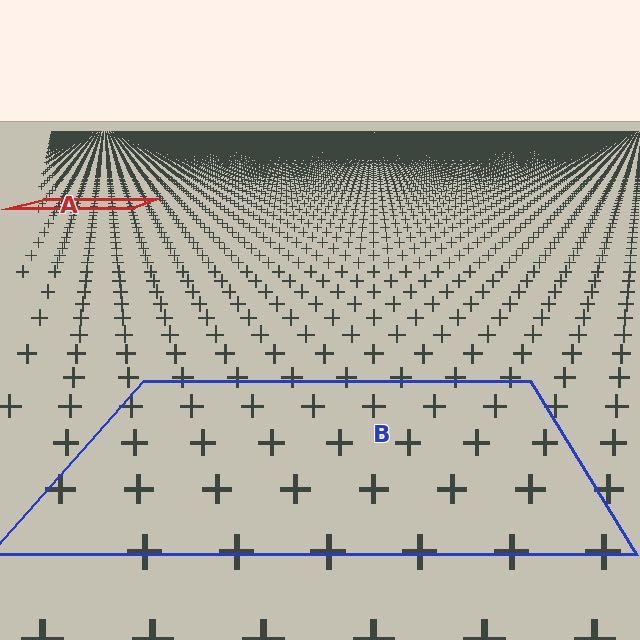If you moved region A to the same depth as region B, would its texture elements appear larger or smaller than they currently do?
They would appear larger. At a closer depth, the same texture elements are projected at a bigger on-screen size.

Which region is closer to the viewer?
Region B is closer. The texture elements there are larger and more spread out.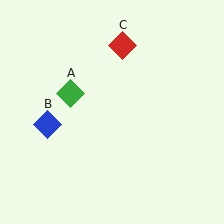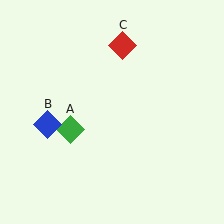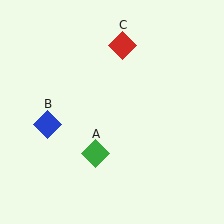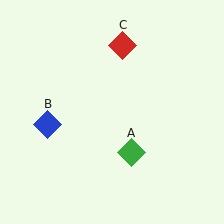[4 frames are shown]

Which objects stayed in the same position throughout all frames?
Blue diamond (object B) and red diamond (object C) remained stationary.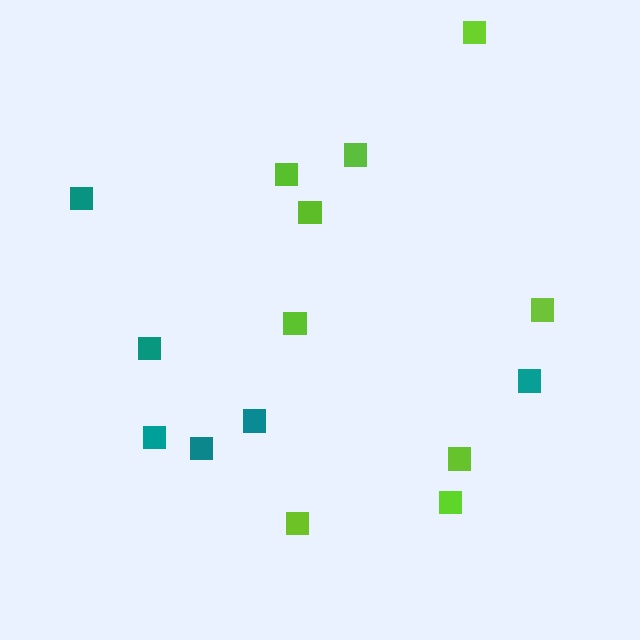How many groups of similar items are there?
There are 2 groups: one group of lime squares (9) and one group of teal squares (6).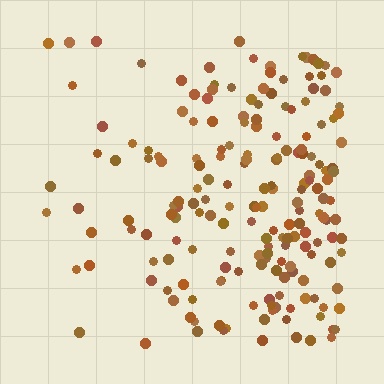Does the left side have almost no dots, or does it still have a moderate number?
Still a moderate number, just noticeably fewer than the right.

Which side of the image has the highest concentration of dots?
The right.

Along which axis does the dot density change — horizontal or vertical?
Horizontal.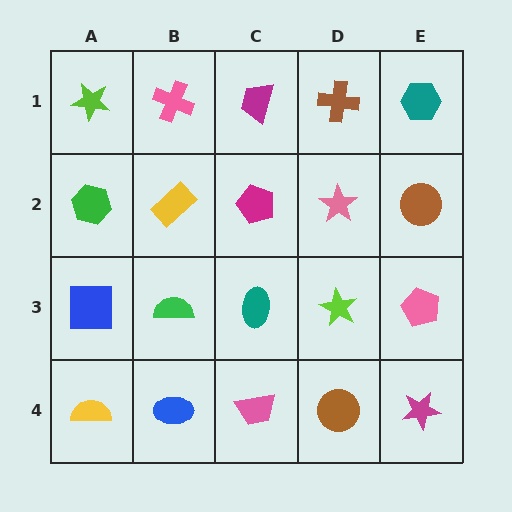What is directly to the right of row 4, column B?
A pink trapezoid.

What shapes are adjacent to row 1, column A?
A green hexagon (row 2, column A), a pink cross (row 1, column B).